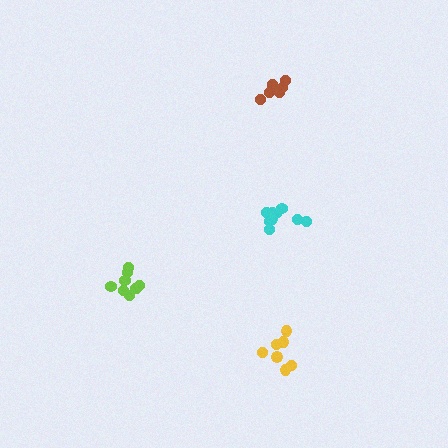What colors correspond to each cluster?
The clusters are colored: cyan, lime, brown, yellow.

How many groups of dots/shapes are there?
There are 4 groups.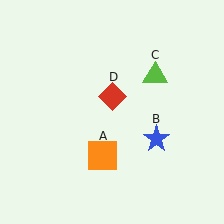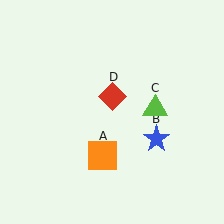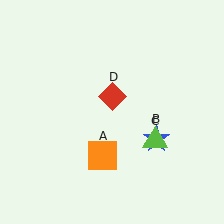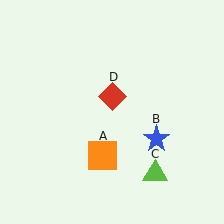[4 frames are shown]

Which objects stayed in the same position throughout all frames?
Orange square (object A) and blue star (object B) and red diamond (object D) remained stationary.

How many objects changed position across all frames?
1 object changed position: lime triangle (object C).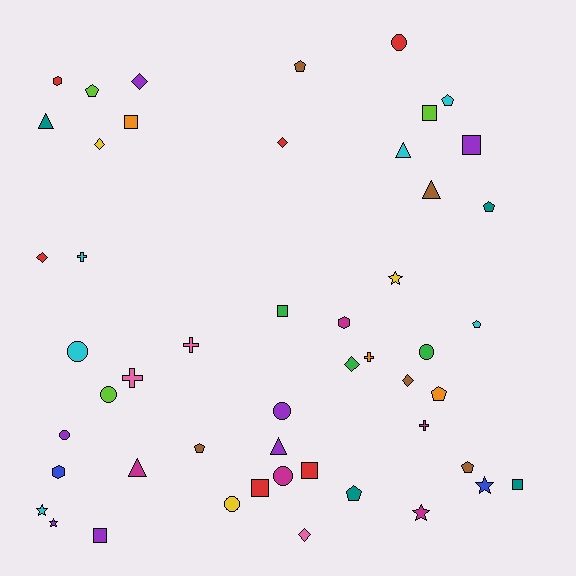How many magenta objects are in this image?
There are 5 magenta objects.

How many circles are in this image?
There are 8 circles.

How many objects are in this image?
There are 50 objects.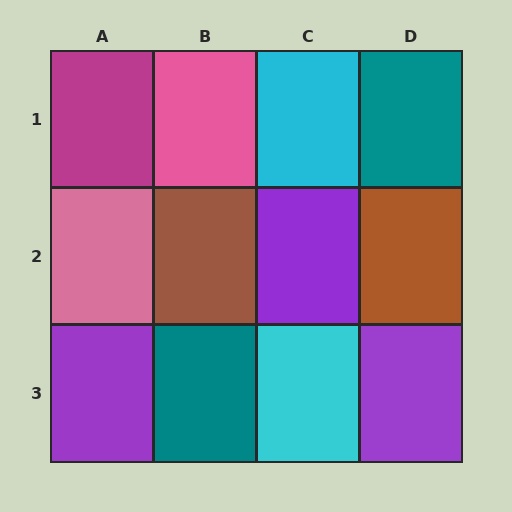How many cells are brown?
2 cells are brown.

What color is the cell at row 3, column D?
Purple.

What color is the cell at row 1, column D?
Teal.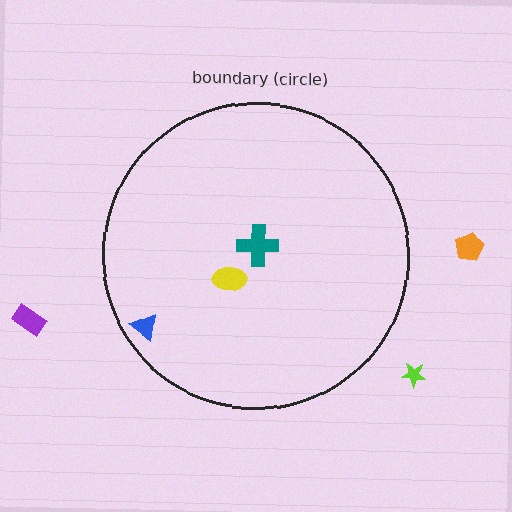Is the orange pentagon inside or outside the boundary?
Outside.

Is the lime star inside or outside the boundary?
Outside.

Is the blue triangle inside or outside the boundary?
Inside.